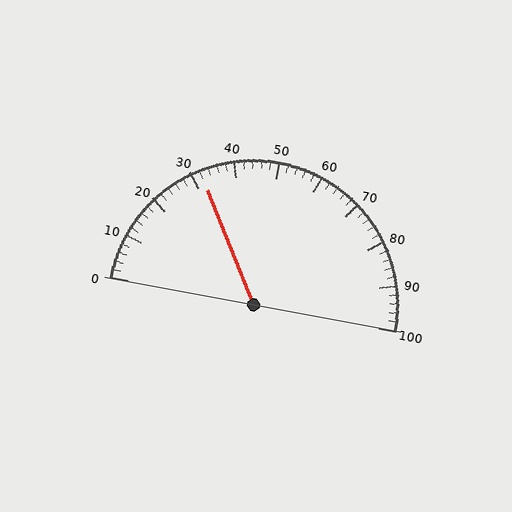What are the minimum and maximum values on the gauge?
The gauge ranges from 0 to 100.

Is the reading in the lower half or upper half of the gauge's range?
The reading is in the lower half of the range (0 to 100).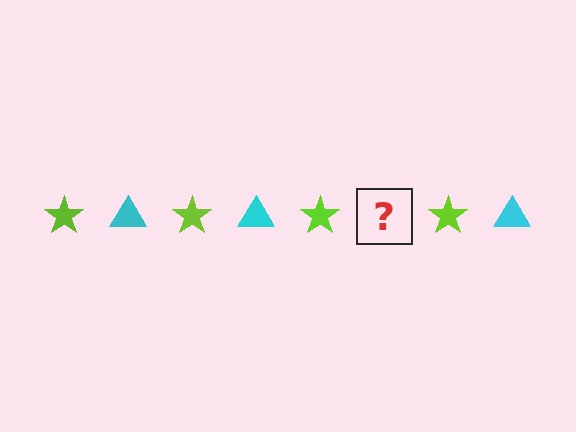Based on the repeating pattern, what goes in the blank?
The blank should be a cyan triangle.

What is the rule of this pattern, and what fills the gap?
The rule is that the pattern alternates between lime star and cyan triangle. The gap should be filled with a cyan triangle.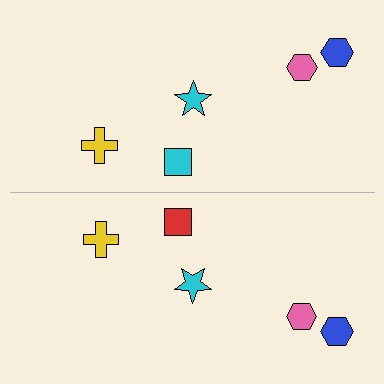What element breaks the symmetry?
The red square on the bottom side breaks the symmetry — its mirror counterpart is cyan.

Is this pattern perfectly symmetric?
No, the pattern is not perfectly symmetric. The red square on the bottom side breaks the symmetry — its mirror counterpart is cyan.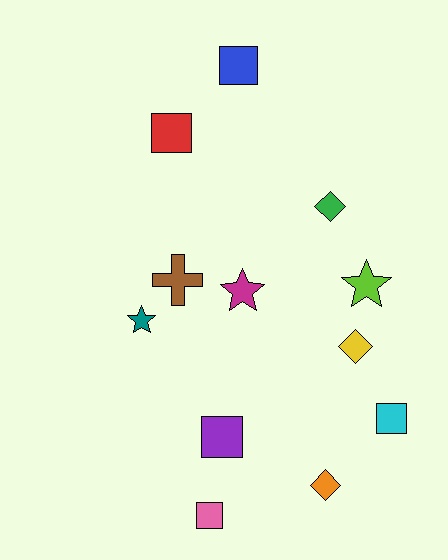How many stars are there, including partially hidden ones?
There are 3 stars.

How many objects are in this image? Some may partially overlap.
There are 12 objects.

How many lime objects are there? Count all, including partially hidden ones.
There is 1 lime object.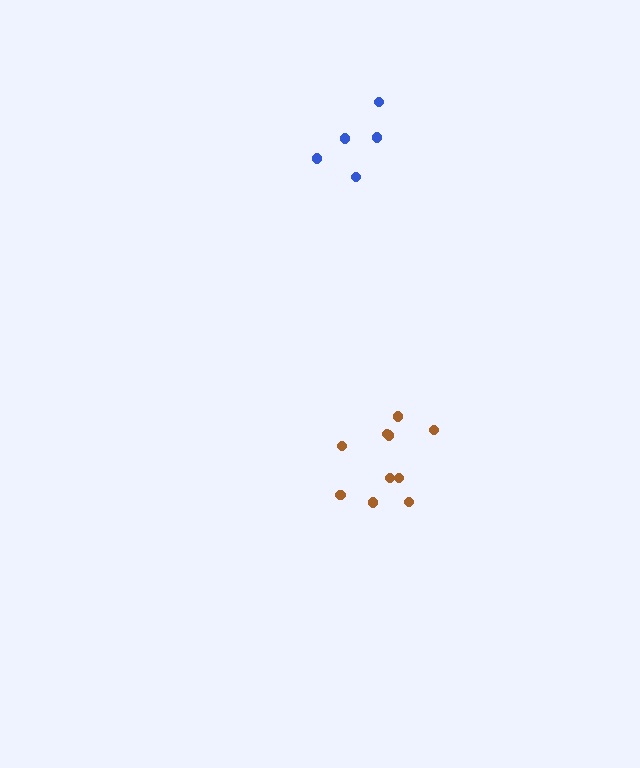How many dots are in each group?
Group 1: 10 dots, Group 2: 5 dots (15 total).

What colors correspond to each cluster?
The clusters are colored: brown, blue.